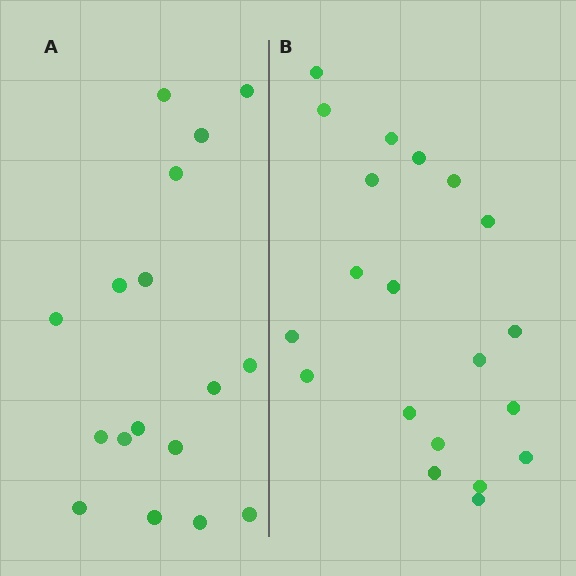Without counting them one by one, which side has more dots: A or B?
Region B (the right region) has more dots.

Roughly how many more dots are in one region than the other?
Region B has just a few more — roughly 2 or 3 more dots than region A.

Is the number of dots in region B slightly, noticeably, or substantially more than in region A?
Region B has only slightly more — the two regions are fairly close. The ratio is roughly 1.2 to 1.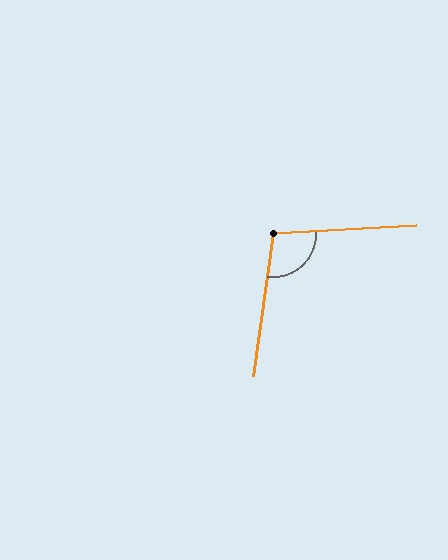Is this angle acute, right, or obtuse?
It is obtuse.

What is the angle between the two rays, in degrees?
Approximately 101 degrees.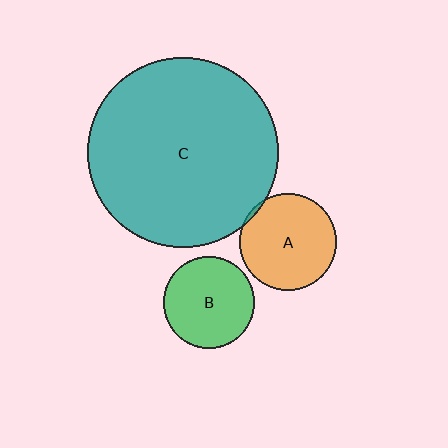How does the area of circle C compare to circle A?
Approximately 3.8 times.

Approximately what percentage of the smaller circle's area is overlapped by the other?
Approximately 5%.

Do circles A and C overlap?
Yes.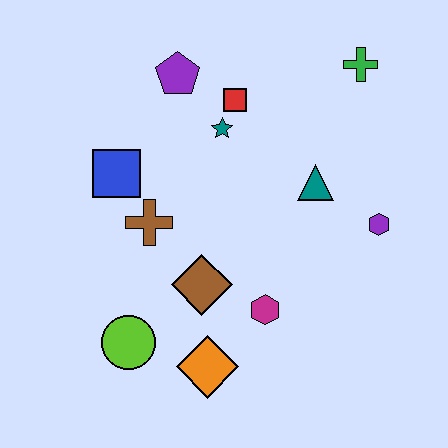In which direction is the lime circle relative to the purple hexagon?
The lime circle is to the left of the purple hexagon.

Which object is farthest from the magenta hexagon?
The green cross is farthest from the magenta hexagon.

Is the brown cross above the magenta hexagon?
Yes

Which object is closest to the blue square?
The brown cross is closest to the blue square.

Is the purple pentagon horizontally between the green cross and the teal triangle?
No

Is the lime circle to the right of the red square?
No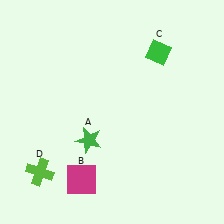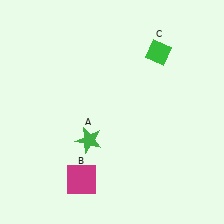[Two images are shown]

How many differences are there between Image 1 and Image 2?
There is 1 difference between the two images.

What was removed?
The lime cross (D) was removed in Image 2.